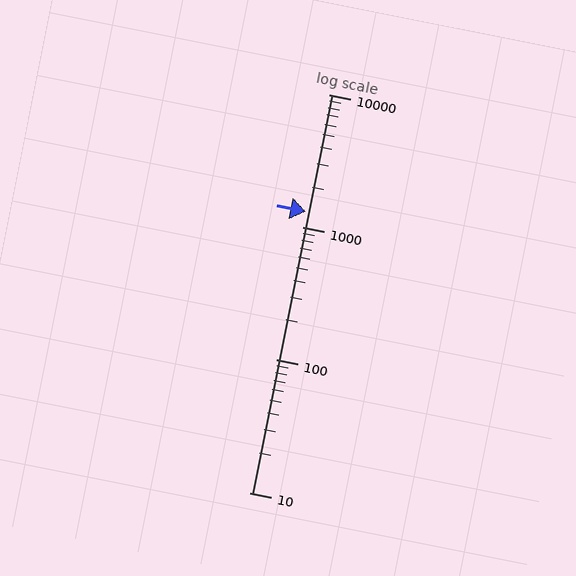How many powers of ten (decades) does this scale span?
The scale spans 3 decades, from 10 to 10000.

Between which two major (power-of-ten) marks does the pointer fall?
The pointer is between 1000 and 10000.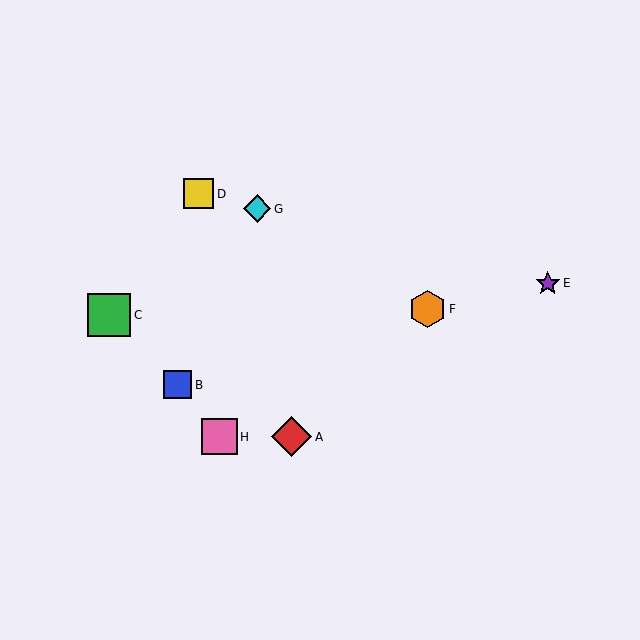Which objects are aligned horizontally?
Objects A, H are aligned horizontally.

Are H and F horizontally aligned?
No, H is at y≈437 and F is at y≈309.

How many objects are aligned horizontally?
2 objects (A, H) are aligned horizontally.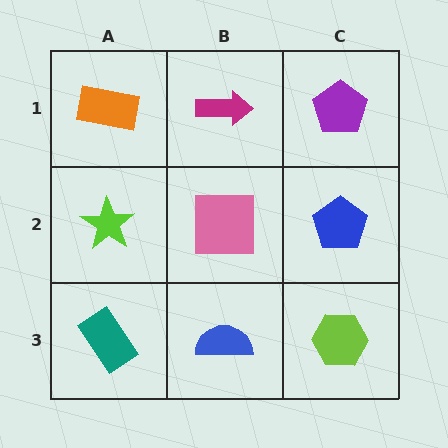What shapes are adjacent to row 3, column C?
A blue pentagon (row 2, column C), a blue semicircle (row 3, column B).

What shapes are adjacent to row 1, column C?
A blue pentagon (row 2, column C), a magenta arrow (row 1, column B).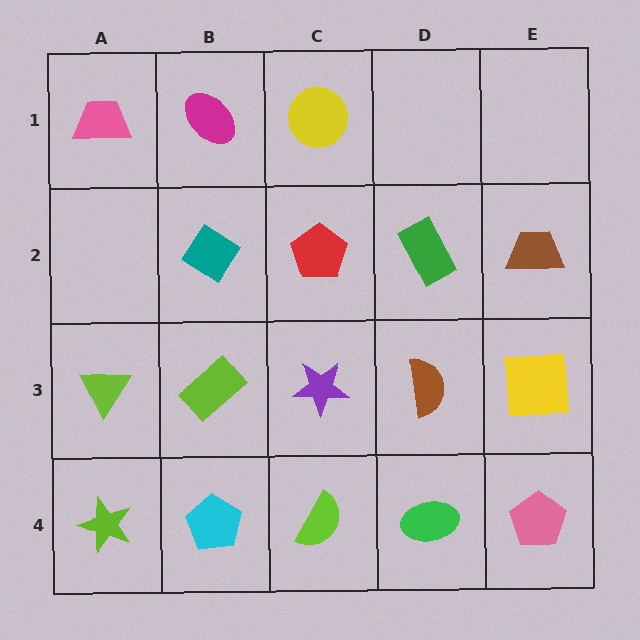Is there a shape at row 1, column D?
No, that cell is empty.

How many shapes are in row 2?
4 shapes.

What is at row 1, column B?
A magenta ellipse.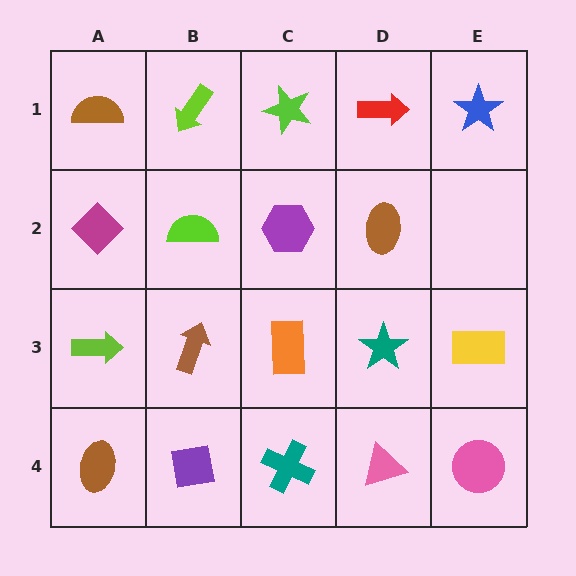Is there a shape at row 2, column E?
No, that cell is empty.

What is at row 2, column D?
A brown ellipse.